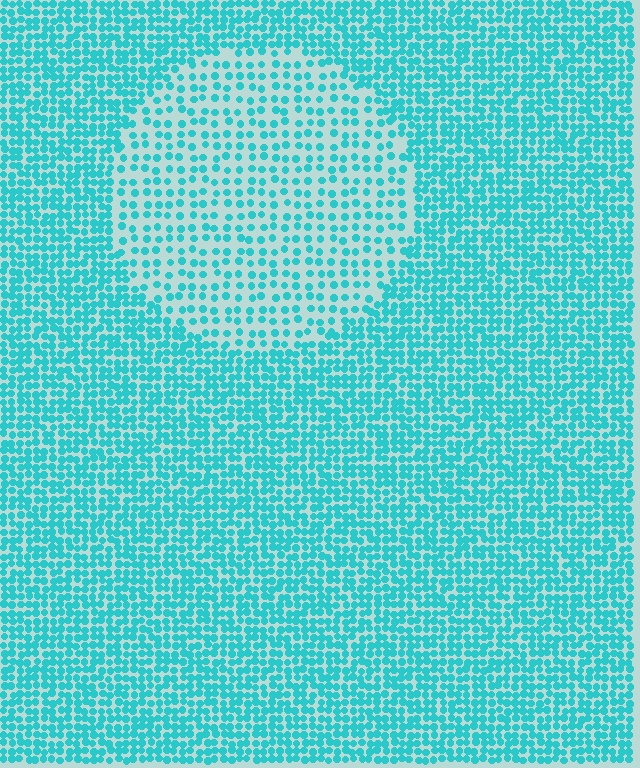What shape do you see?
I see a circle.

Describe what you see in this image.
The image contains small cyan elements arranged at two different densities. A circle-shaped region is visible where the elements are less densely packed than the surrounding area.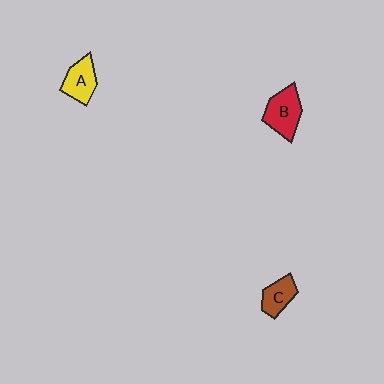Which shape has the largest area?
Shape B (red).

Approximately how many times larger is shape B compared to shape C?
Approximately 1.5 times.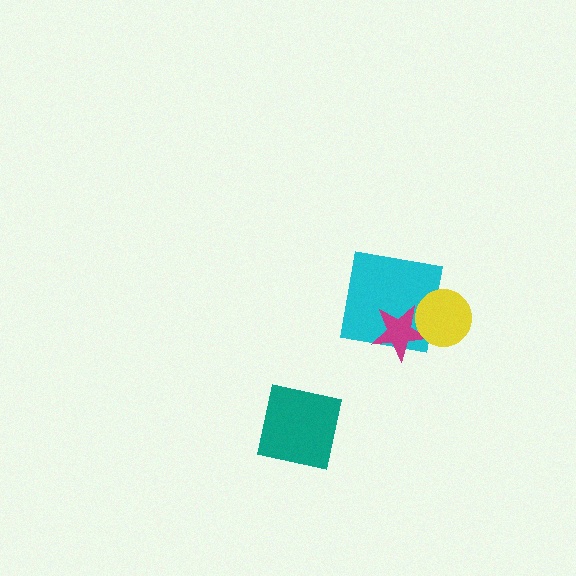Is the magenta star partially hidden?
Yes, it is partially covered by another shape.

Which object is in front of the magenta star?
The yellow circle is in front of the magenta star.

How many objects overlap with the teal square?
0 objects overlap with the teal square.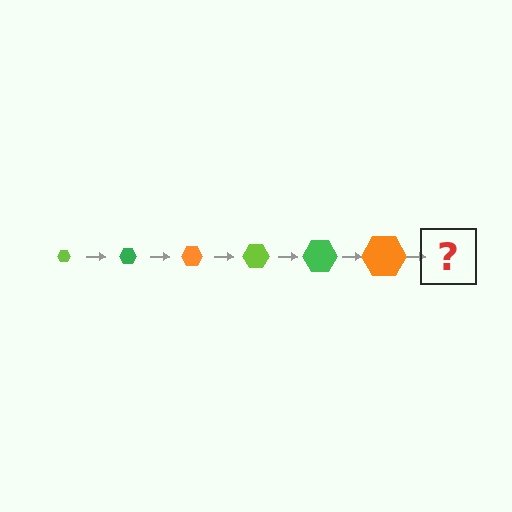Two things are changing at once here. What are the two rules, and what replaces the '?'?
The two rules are that the hexagon grows larger each step and the color cycles through lime, green, and orange. The '?' should be a lime hexagon, larger than the previous one.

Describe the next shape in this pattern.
It should be a lime hexagon, larger than the previous one.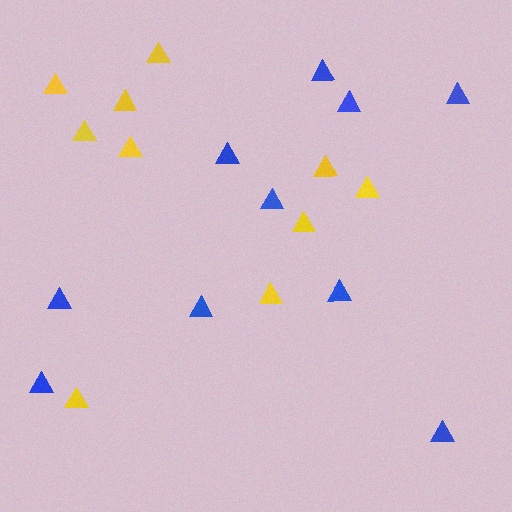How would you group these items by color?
There are 2 groups: one group of yellow triangles (10) and one group of blue triangles (10).